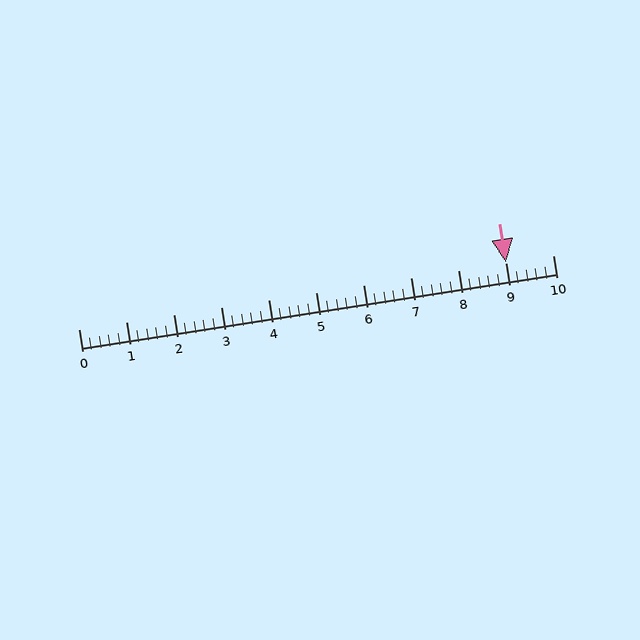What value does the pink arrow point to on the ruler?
The pink arrow points to approximately 9.0.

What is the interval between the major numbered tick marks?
The major tick marks are spaced 1 units apart.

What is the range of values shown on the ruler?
The ruler shows values from 0 to 10.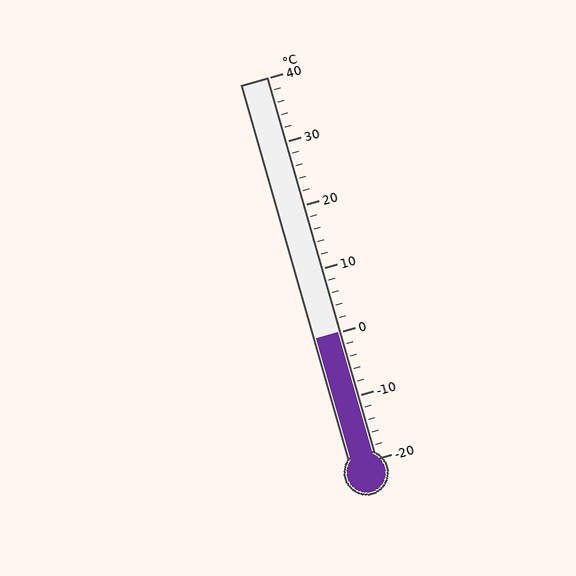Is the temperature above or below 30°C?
The temperature is below 30°C.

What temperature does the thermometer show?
The thermometer shows approximately 0°C.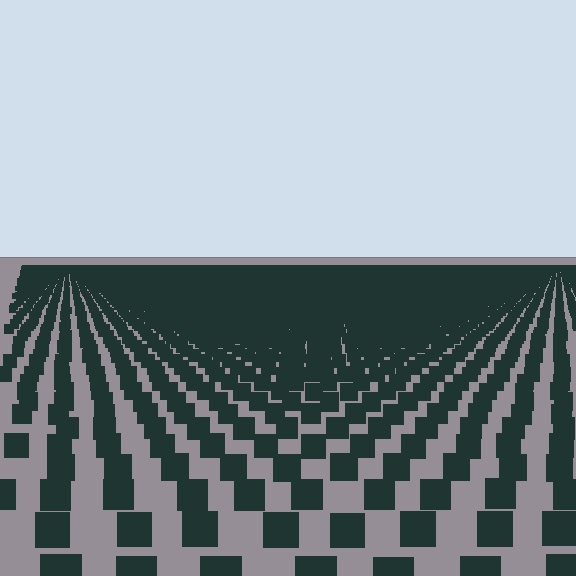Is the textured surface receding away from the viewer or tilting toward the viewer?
The surface is receding away from the viewer. Texture elements get smaller and denser toward the top.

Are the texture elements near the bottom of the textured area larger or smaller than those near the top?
Larger. Near the bottom, elements are closer to the viewer and appear at a bigger on-screen size.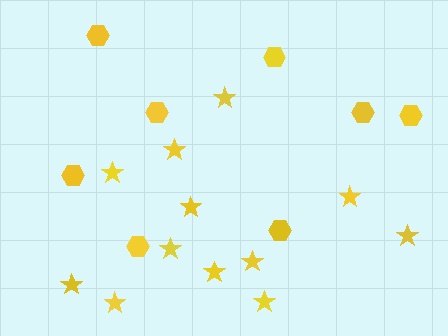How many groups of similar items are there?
There are 2 groups: one group of stars (12) and one group of hexagons (8).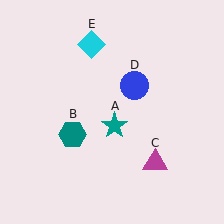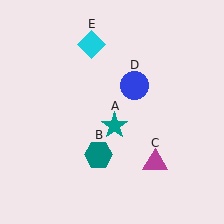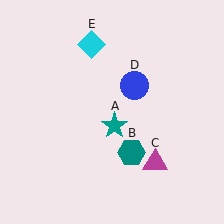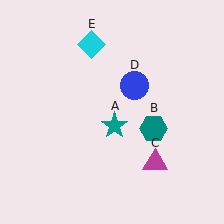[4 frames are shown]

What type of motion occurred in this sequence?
The teal hexagon (object B) rotated counterclockwise around the center of the scene.